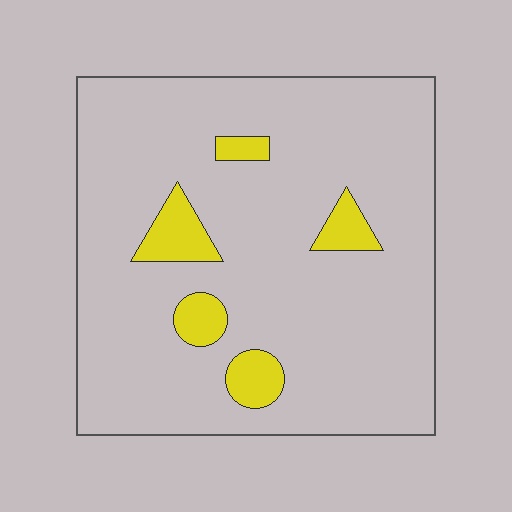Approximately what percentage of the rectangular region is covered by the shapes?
Approximately 10%.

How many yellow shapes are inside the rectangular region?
5.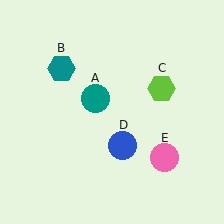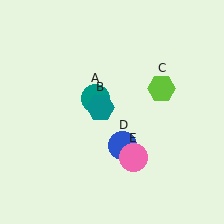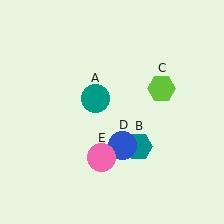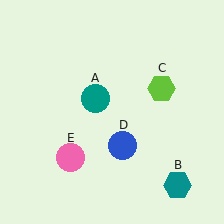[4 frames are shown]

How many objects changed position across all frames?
2 objects changed position: teal hexagon (object B), pink circle (object E).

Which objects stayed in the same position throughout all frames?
Teal circle (object A) and lime hexagon (object C) and blue circle (object D) remained stationary.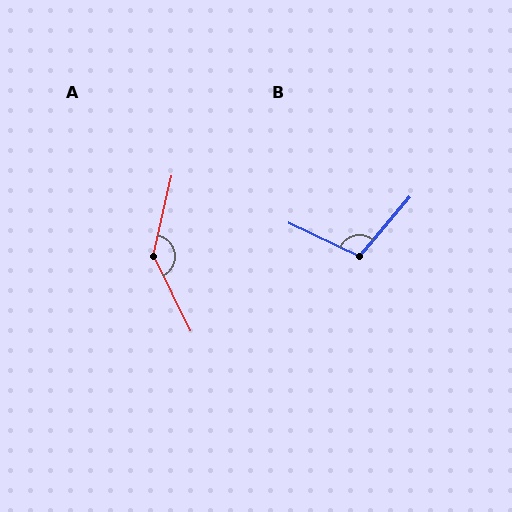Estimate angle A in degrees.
Approximately 141 degrees.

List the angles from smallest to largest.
B (105°), A (141°).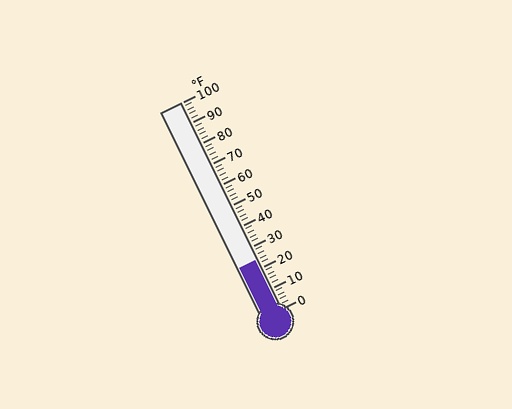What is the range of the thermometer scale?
The thermometer scale ranges from 0°F to 100°F.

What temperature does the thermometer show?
The thermometer shows approximately 24°F.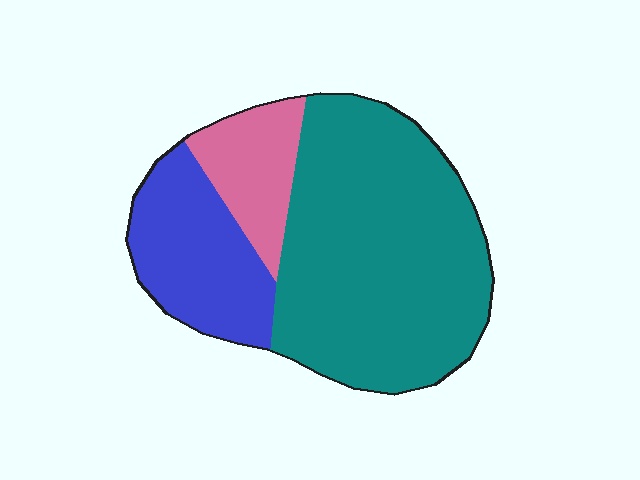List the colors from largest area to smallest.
From largest to smallest: teal, blue, pink.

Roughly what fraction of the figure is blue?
Blue takes up about one quarter (1/4) of the figure.